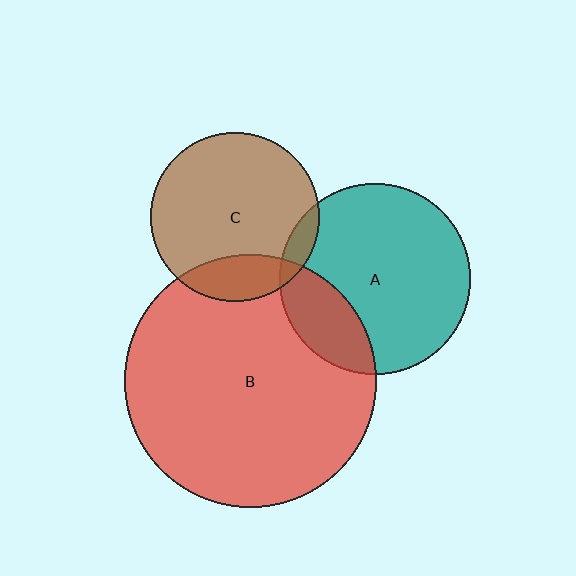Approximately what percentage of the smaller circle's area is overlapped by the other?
Approximately 10%.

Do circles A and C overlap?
Yes.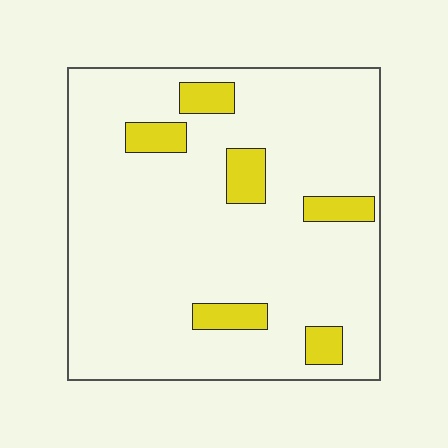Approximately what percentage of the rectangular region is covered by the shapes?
Approximately 10%.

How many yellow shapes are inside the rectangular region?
6.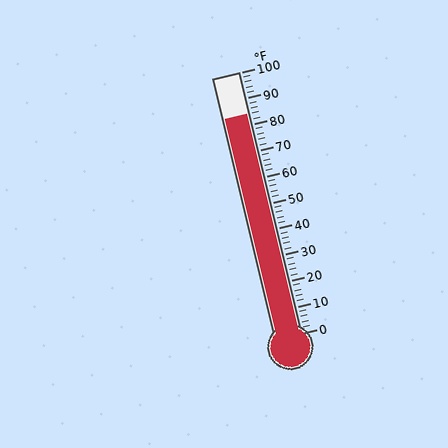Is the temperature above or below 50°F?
The temperature is above 50°F.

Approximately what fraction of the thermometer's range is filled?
The thermometer is filled to approximately 85% of its range.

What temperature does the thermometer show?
The thermometer shows approximately 84°F.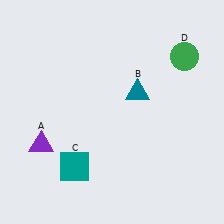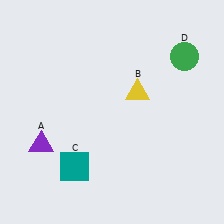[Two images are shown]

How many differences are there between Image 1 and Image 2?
There is 1 difference between the two images.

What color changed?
The triangle (B) changed from teal in Image 1 to yellow in Image 2.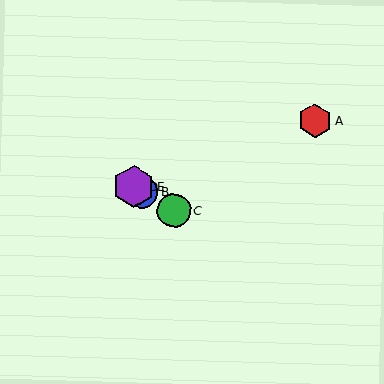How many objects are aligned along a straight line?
4 objects (B, C, D, E) are aligned along a straight line.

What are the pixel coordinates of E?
Object E is at (134, 187).